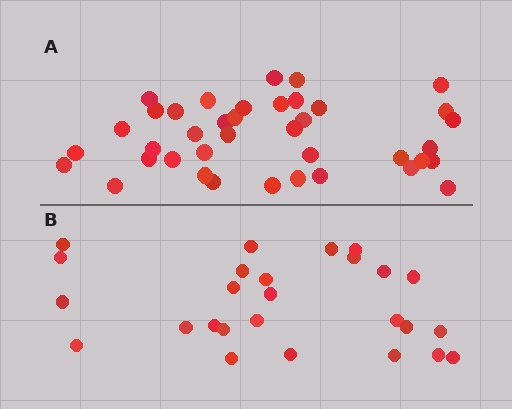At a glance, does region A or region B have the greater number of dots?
Region A (the top region) has more dots.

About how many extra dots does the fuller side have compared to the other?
Region A has approximately 15 more dots than region B.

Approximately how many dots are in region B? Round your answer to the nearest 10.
About 30 dots. (The exact count is 26, which rounds to 30.)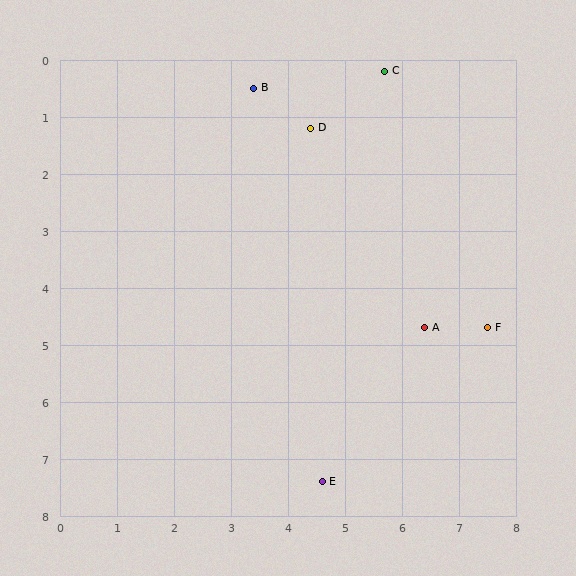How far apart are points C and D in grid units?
Points C and D are about 1.6 grid units apart.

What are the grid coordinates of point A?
Point A is at approximately (6.4, 4.7).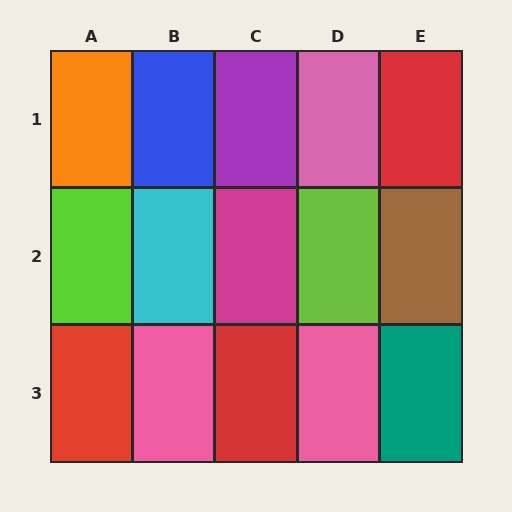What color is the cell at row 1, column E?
Red.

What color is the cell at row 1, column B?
Blue.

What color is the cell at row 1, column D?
Pink.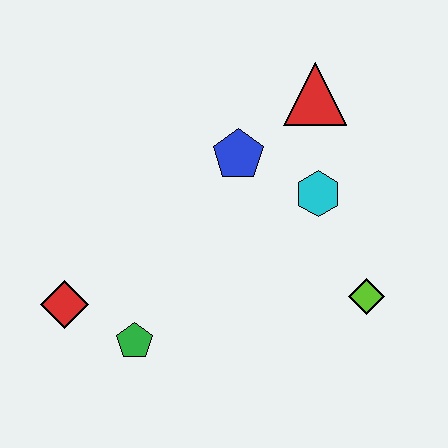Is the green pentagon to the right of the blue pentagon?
No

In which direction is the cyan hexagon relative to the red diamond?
The cyan hexagon is to the right of the red diamond.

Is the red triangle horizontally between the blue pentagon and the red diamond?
No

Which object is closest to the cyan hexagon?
The blue pentagon is closest to the cyan hexagon.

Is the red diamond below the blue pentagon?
Yes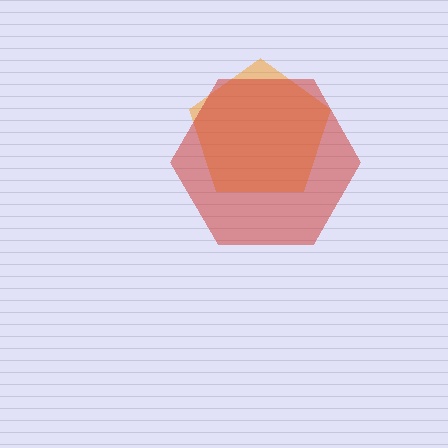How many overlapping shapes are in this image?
There are 2 overlapping shapes in the image.